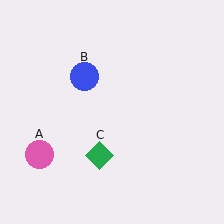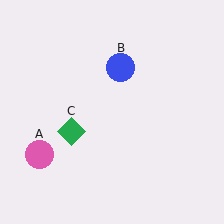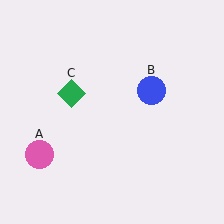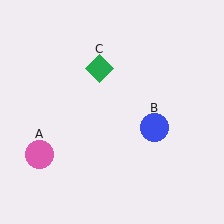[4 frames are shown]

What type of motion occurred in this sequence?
The blue circle (object B), green diamond (object C) rotated clockwise around the center of the scene.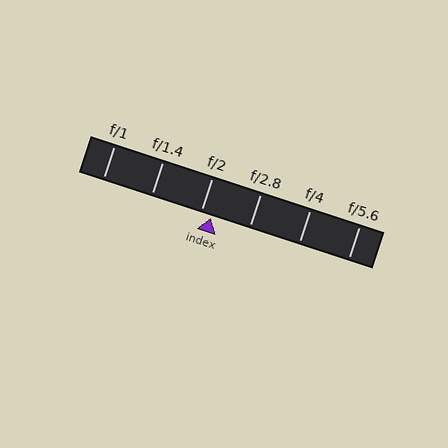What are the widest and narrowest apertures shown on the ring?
The widest aperture shown is f/1 and the narrowest is f/5.6.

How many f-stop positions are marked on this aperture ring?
There are 6 f-stop positions marked.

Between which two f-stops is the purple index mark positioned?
The index mark is between f/2 and f/2.8.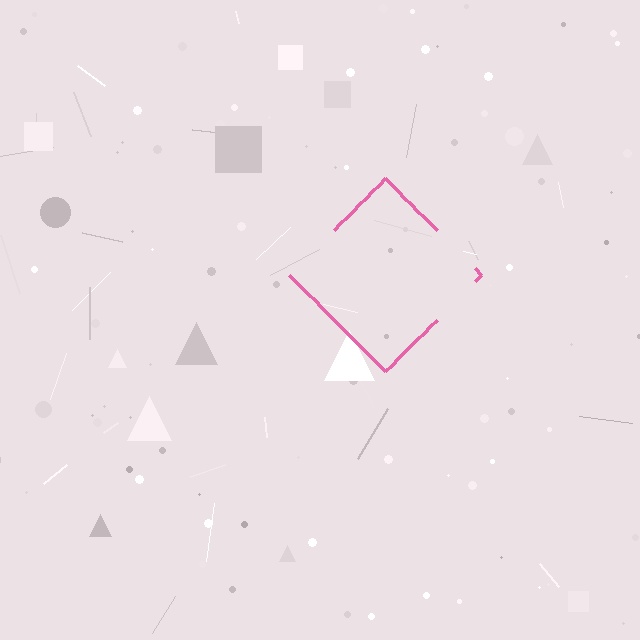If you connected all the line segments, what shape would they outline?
They would outline a diamond.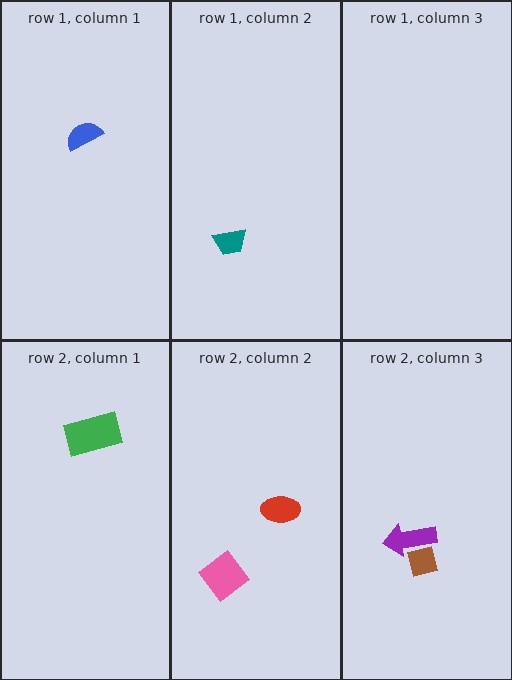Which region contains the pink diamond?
The row 2, column 2 region.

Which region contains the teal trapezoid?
The row 1, column 2 region.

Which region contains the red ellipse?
The row 2, column 2 region.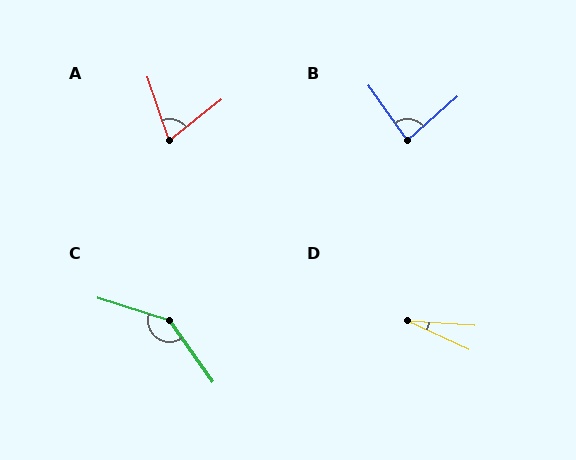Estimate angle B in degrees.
Approximately 84 degrees.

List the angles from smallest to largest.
D (21°), A (70°), B (84°), C (143°).